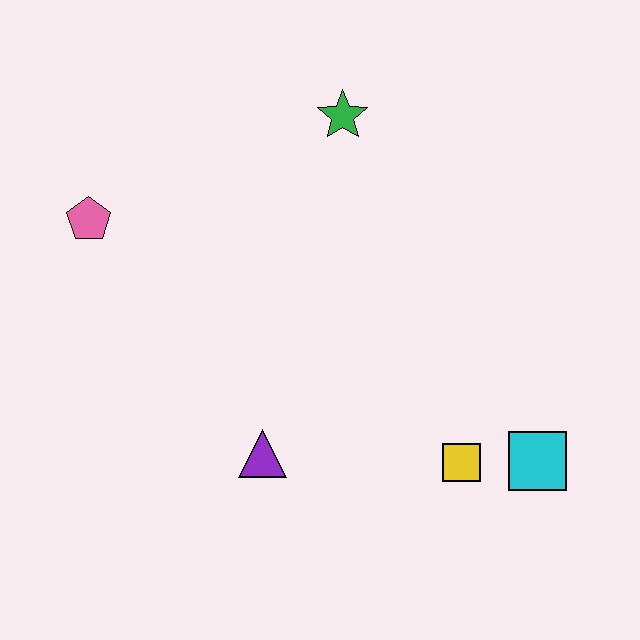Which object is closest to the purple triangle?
The yellow square is closest to the purple triangle.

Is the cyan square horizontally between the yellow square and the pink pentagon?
No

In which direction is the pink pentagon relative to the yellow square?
The pink pentagon is to the left of the yellow square.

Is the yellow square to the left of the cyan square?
Yes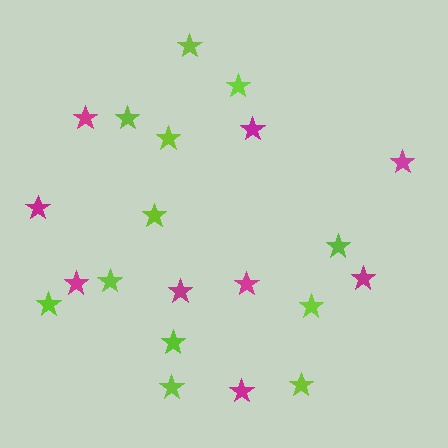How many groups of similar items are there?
There are 2 groups: one group of magenta stars (9) and one group of lime stars (12).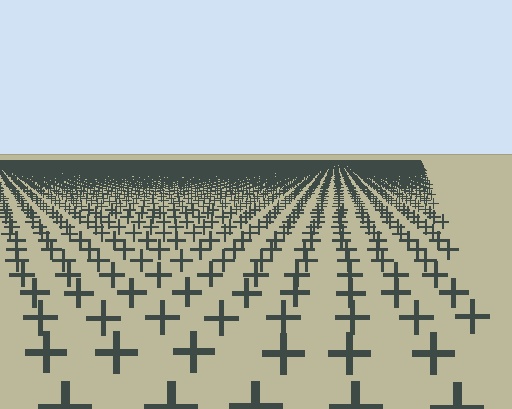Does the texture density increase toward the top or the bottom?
Density increases toward the top.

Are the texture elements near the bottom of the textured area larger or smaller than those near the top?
Larger. Near the bottom, elements are closer to the viewer and appear at a bigger on-screen size.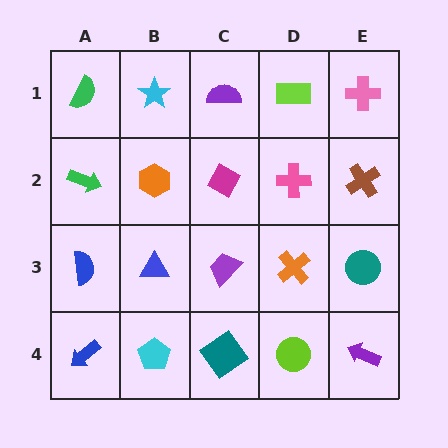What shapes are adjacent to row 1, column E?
A brown cross (row 2, column E), a lime rectangle (row 1, column D).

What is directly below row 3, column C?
A teal diamond.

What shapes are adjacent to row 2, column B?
A cyan star (row 1, column B), a blue triangle (row 3, column B), a green arrow (row 2, column A), a magenta diamond (row 2, column C).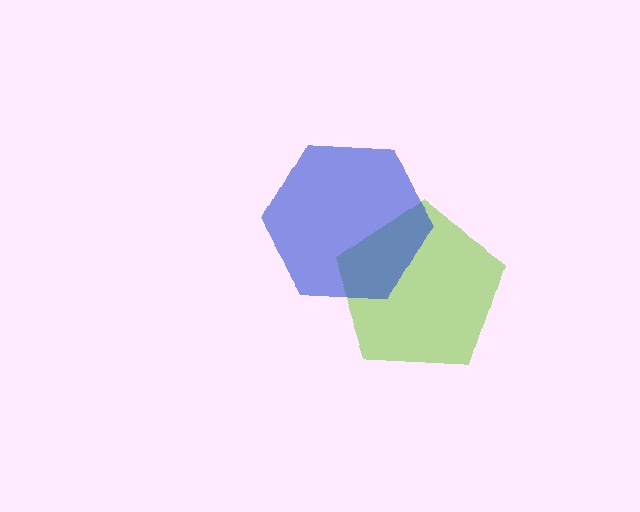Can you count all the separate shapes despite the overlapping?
Yes, there are 2 separate shapes.